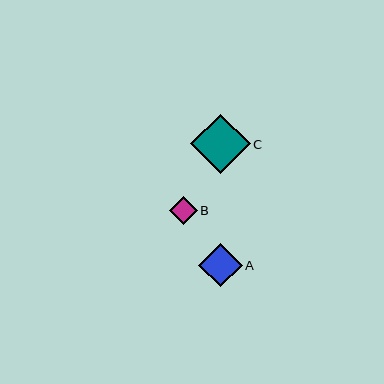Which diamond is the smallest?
Diamond B is the smallest with a size of approximately 28 pixels.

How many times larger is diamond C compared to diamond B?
Diamond C is approximately 2.1 times the size of diamond B.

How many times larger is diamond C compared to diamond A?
Diamond C is approximately 1.4 times the size of diamond A.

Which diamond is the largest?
Diamond C is the largest with a size of approximately 60 pixels.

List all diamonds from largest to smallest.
From largest to smallest: C, A, B.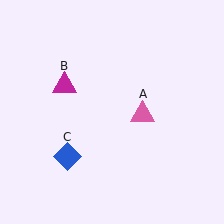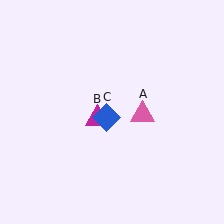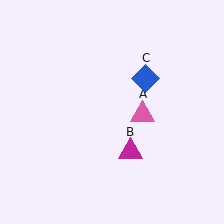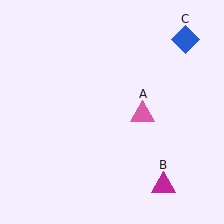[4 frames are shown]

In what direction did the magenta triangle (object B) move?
The magenta triangle (object B) moved down and to the right.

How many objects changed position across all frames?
2 objects changed position: magenta triangle (object B), blue diamond (object C).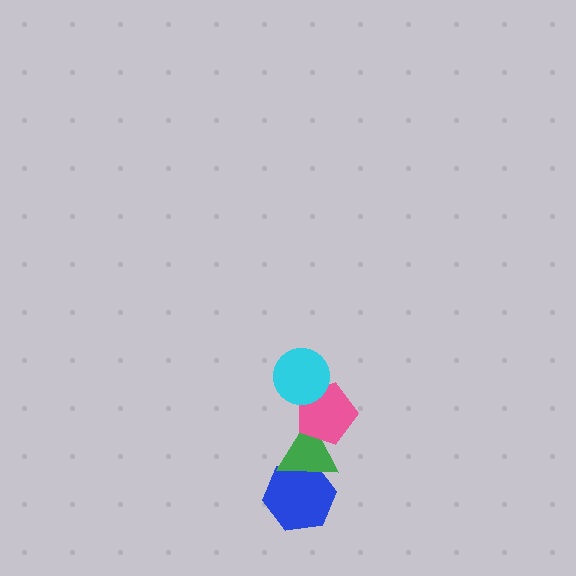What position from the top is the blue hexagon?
The blue hexagon is 4th from the top.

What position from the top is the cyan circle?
The cyan circle is 1st from the top.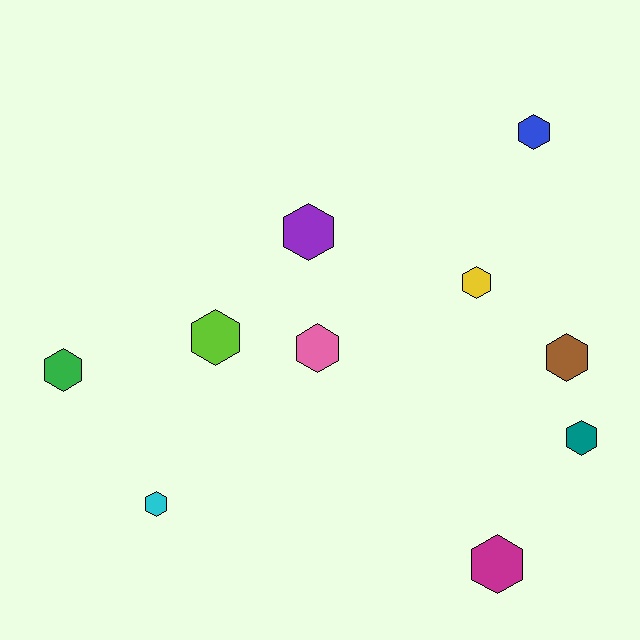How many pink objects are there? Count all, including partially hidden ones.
There is 1 pink object.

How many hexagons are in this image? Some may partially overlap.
There are 10 hexagons.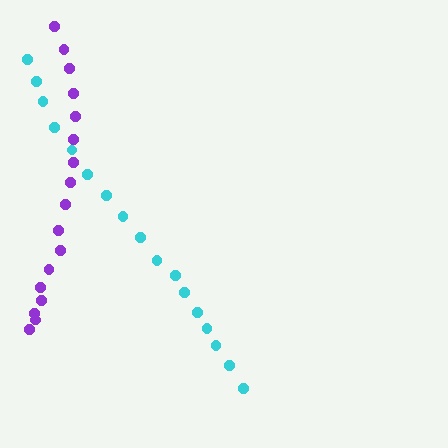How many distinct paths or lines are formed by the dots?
There are 2 distinct paths.